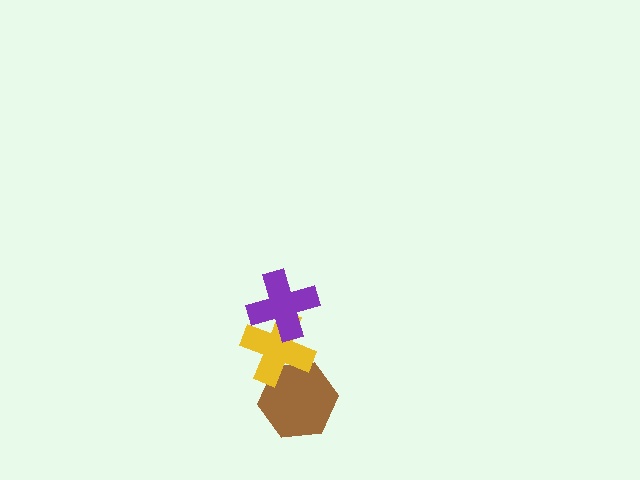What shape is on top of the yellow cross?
The purple cross is on top of the yellow cross.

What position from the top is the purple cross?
The purple cross is 1st from the top.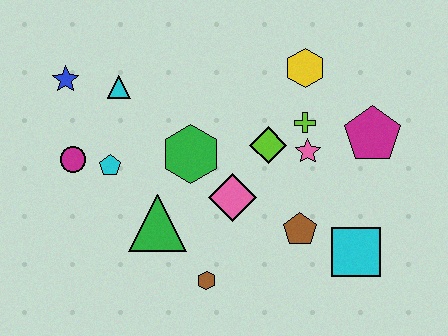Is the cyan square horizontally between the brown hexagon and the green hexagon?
No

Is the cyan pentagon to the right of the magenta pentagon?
No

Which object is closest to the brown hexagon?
The green triangle is closest to the brown hexagon.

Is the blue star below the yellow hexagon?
Yes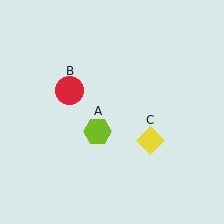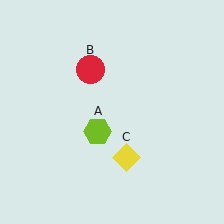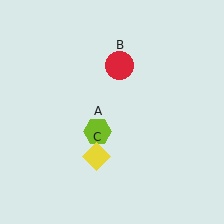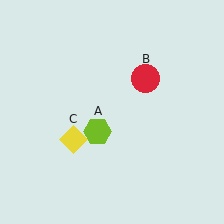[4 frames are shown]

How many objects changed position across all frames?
2 objects changed position: red circle (object B), yellow diamond (object C).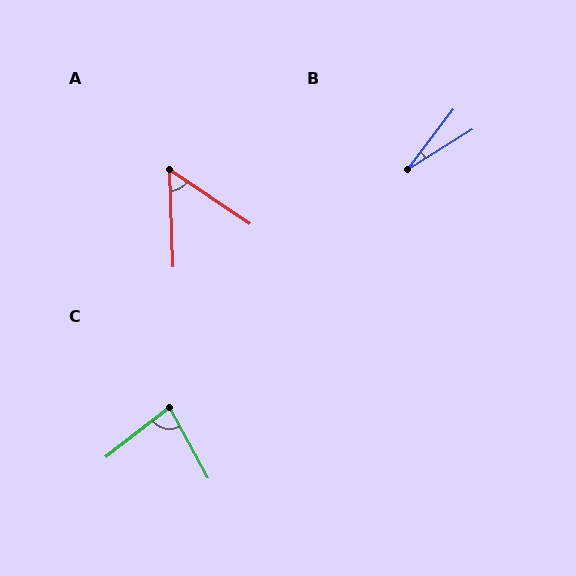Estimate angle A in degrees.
Approximately 53 degrees.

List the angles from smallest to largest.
B (21°), A (53°), C (81°).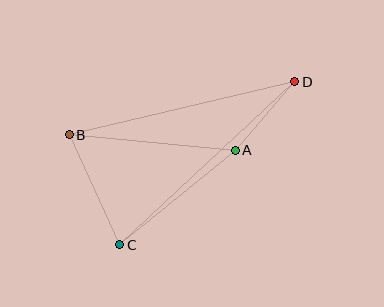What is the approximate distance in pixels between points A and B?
The distance between A and B is approximately 167 pixels.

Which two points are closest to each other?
Points A and D are closest to each other.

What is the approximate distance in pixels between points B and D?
The distance between B and D is approximately 232 pixels.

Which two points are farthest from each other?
Points C and D are farthest from each other.